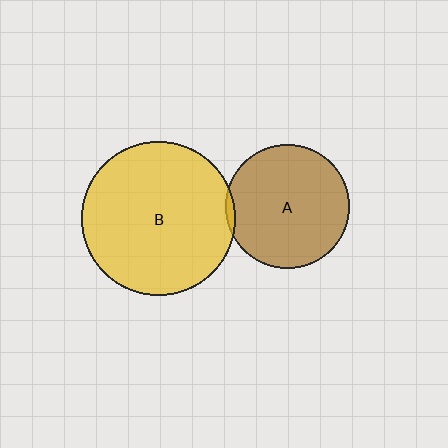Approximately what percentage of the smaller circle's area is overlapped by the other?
Approximately 5%.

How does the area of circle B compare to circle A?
Approximately 1.5 times.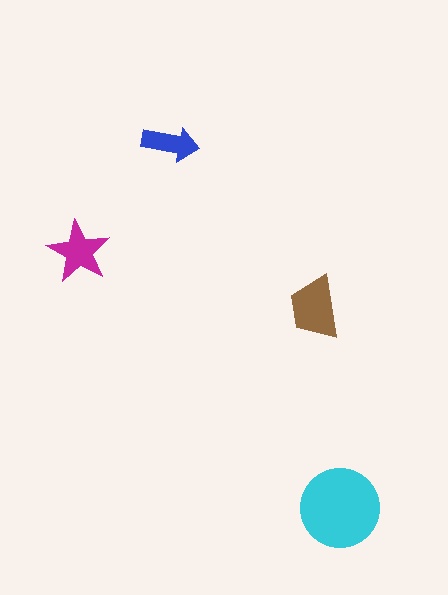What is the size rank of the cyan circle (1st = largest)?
1st.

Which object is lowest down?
The cyan circle is bottommost.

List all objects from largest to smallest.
The cyan circle, the brown trapezoid, the magenta star, the blue arrow.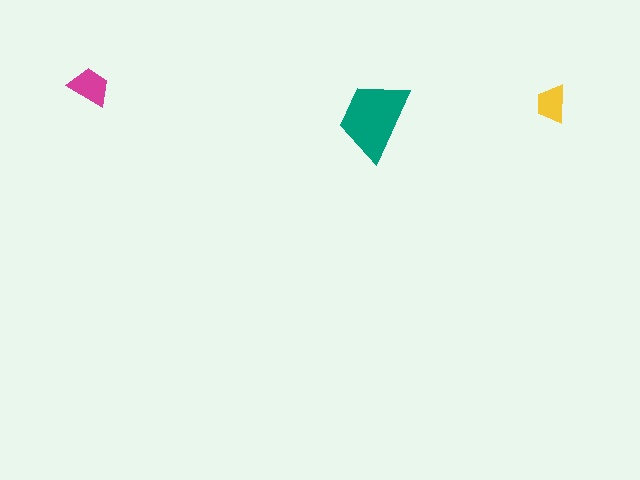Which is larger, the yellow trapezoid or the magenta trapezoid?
The magenta one.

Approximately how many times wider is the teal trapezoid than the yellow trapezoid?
About 2 times wider.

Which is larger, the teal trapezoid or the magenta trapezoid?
The teal one.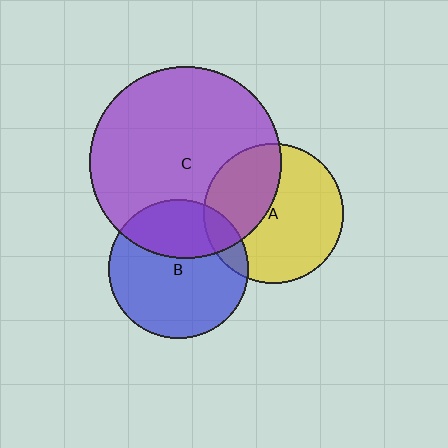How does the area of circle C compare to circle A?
Approximately 1.9 times.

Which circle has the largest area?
Circle C (purple).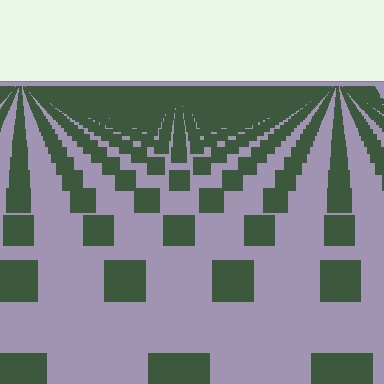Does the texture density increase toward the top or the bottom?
Density increases toward the top.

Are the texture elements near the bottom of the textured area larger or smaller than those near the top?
Larger. Near the bottom, elements are closer to the viewer and appear at a bigger on-screen size.